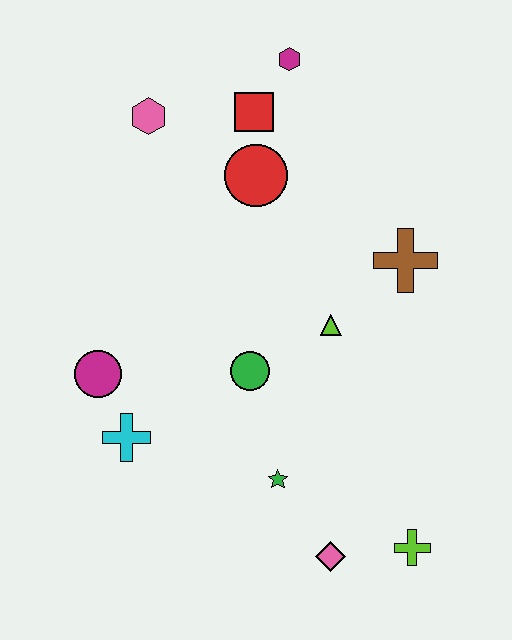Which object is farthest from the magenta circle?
The magenta hexagon is farthest from the magenta circle.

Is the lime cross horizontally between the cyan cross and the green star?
No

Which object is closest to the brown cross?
The lime triangle is closest to the brown cross.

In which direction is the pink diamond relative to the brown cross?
The pink diamond is below the brown cross.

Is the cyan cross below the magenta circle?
Yes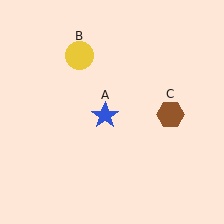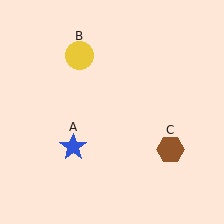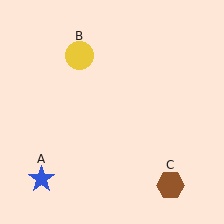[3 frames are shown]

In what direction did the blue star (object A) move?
The blue star (object A) moved down and to the left.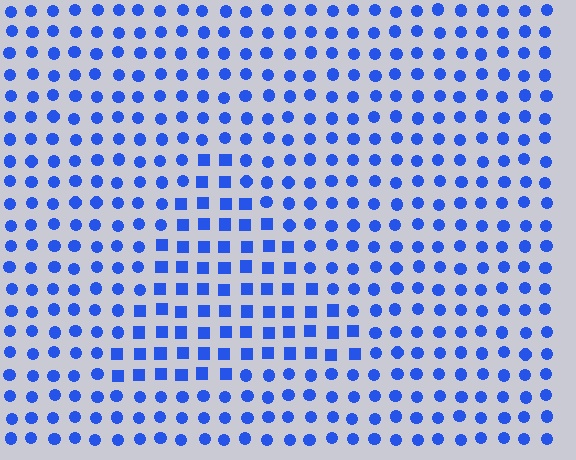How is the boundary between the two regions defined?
The boundary is defined by a change in element shape: squares inside vs. circles outside. All elements share the same color and spacing.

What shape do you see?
I see a triangle.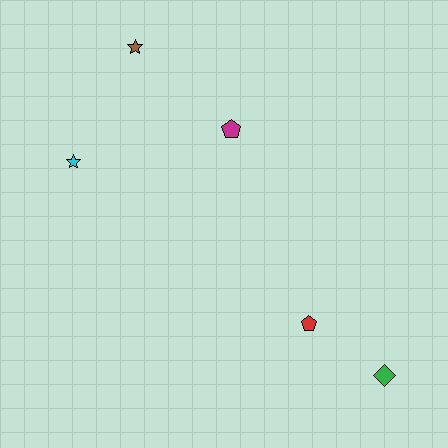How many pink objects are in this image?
There are no pink objects.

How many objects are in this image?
There are 5 objects.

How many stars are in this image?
There are 2 stars.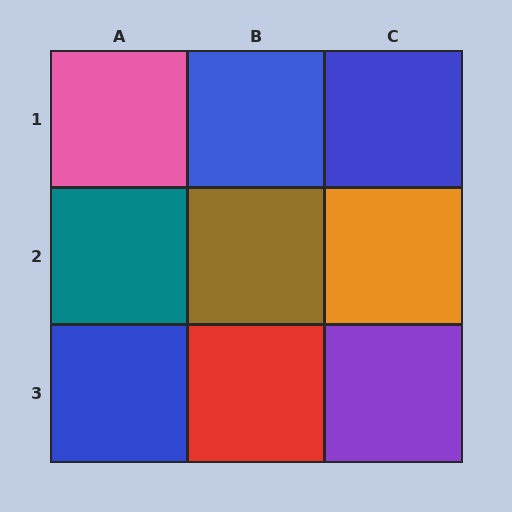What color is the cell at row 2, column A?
Teal.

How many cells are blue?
3 cells are blue.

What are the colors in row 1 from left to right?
Pink, blue, blue.